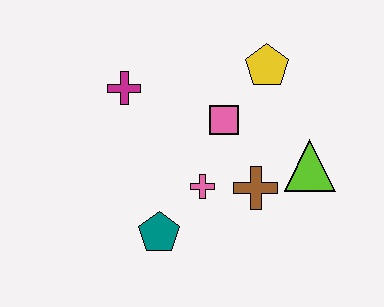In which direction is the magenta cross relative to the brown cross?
The magenta cross is to the left of the brown cross.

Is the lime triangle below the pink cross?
No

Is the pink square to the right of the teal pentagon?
Yes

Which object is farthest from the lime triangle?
The magenta cross is farthest from the lime triangle.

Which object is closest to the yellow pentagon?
The pink square is closest to the yellow pentagon.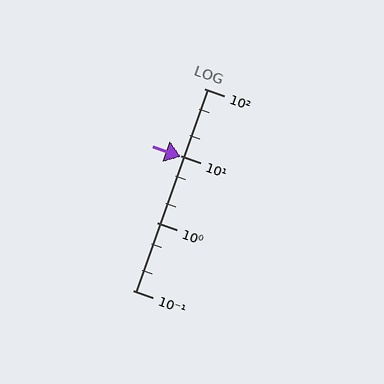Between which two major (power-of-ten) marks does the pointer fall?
The pointer is between 1 and 10.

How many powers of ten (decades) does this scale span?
The scale spans 3 decades, from 0.1 to 100.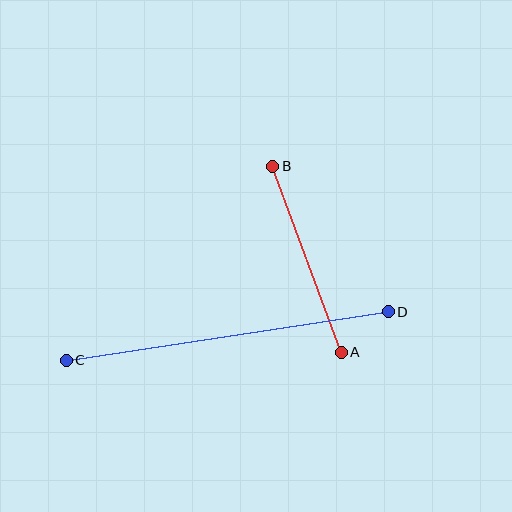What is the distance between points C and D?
The distance is approximately 326 pixels.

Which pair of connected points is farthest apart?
Points C and D are farthest apart.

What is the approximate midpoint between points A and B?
The midpoint is at approximately (307, 259) pixels.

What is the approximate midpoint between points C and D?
The midpoint is at approximately (227, 336) pixels.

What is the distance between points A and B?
The distance is approximately 198 pixels.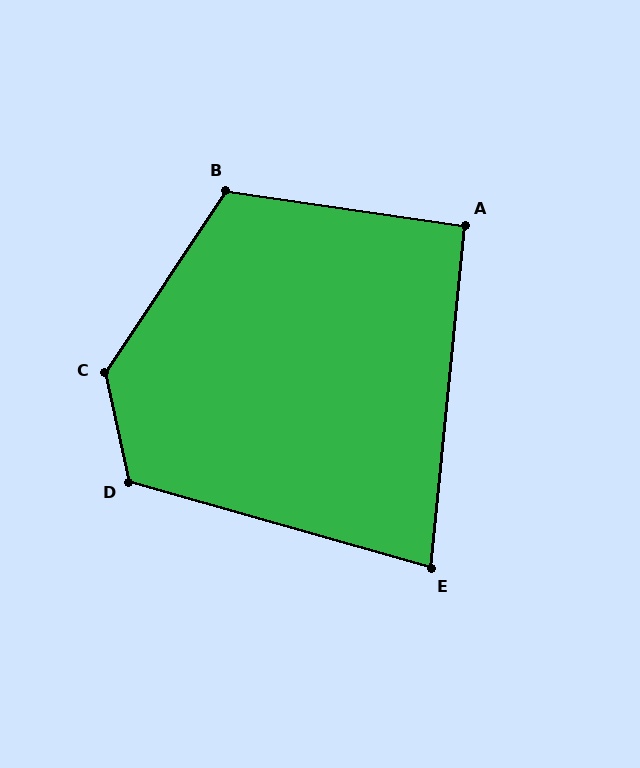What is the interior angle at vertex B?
Approximately 115 degrees (obtuse).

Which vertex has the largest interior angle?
C, at approximately 134 degrees.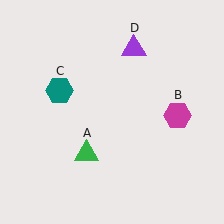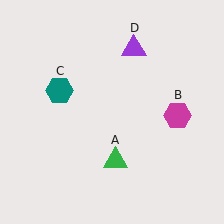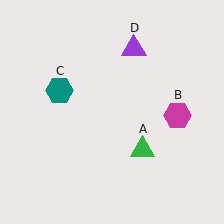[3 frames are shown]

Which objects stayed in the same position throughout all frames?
Magenta hexagon (object B) and teal hexagon (object C) and purple triangle (object D) remained stationary.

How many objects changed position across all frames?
1 object changed position: green triangle (object A).